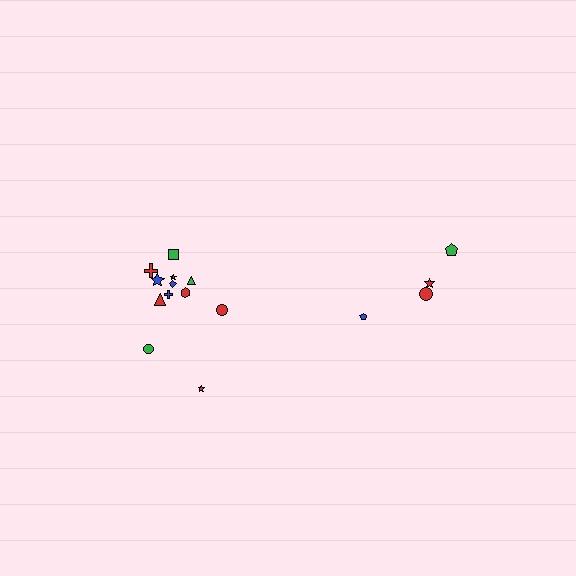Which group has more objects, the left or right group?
The left group.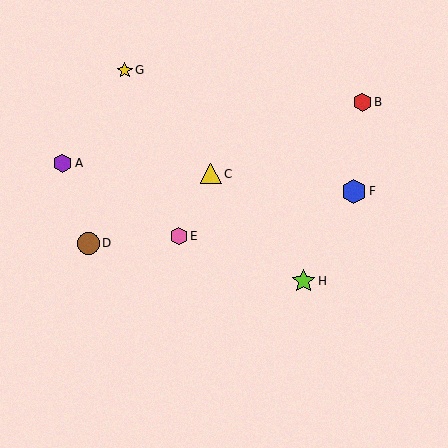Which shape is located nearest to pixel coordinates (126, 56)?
The yellow star (labeled G) at (125, 70) is nearest to that location.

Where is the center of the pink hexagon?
The center of the pink hexagon is at (179, 236).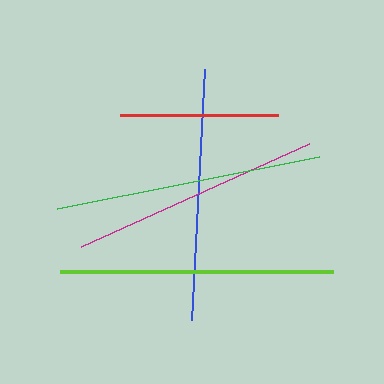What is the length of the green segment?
The green segment is approximately 267 pixels long.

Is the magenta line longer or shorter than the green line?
The green line is longer than the magenta line.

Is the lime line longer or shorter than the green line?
The lime line is longer than the green line.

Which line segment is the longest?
The lime line is the longest at approximately 272 pixels.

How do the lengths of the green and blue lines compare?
The green and blue lines are approximately the same length.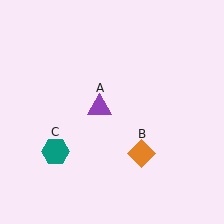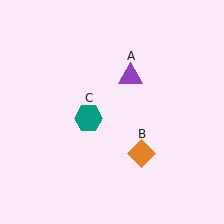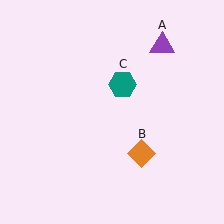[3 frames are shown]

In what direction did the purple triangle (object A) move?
The purple triangle (object A) moved up and to the right.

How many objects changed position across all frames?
2 objects changed position: purple triangle (object A), teal hexagon (object C).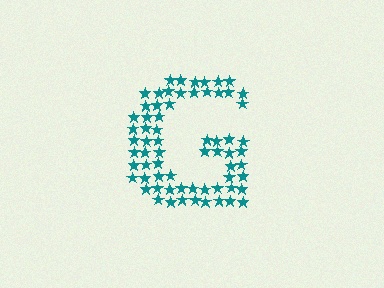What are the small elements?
The small elements are stars.